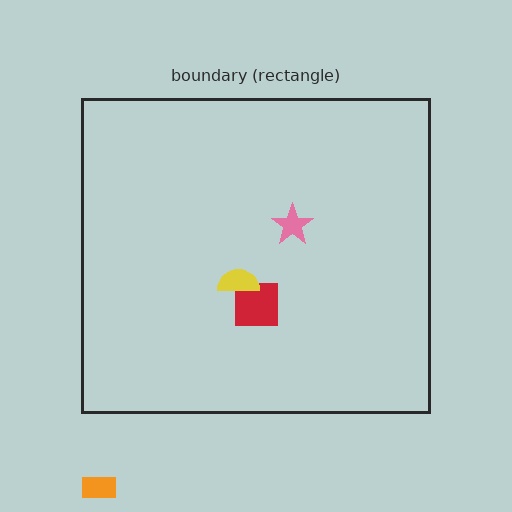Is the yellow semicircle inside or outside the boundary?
Inside.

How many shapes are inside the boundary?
3 inside, 1 outside.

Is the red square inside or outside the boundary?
Inside.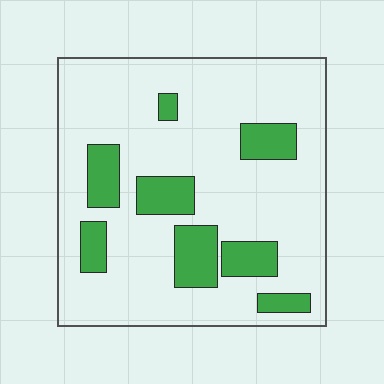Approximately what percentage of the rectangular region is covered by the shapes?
Approximately 20%.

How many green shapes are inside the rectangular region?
8.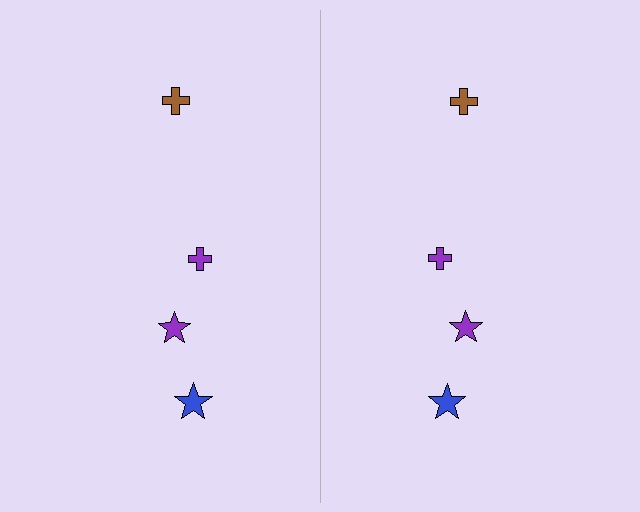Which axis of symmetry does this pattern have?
The pattern has a vertical axis of symmetry running through the center of the image.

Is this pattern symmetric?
Yes, this pattern has bilateral (reflection) symmetry.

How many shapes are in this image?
There are 8 shapes in this image.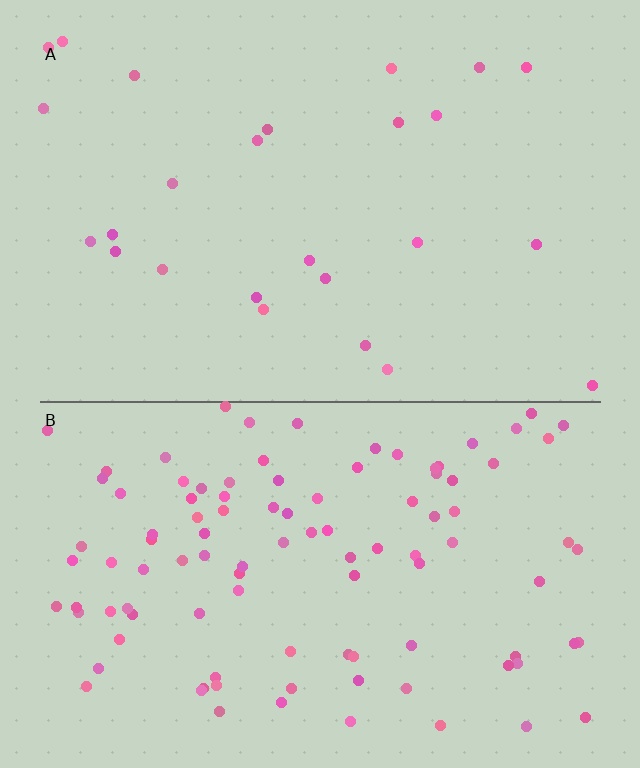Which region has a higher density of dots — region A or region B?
B (the bottom).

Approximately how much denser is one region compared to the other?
Approximately 4.1× — region B over region A.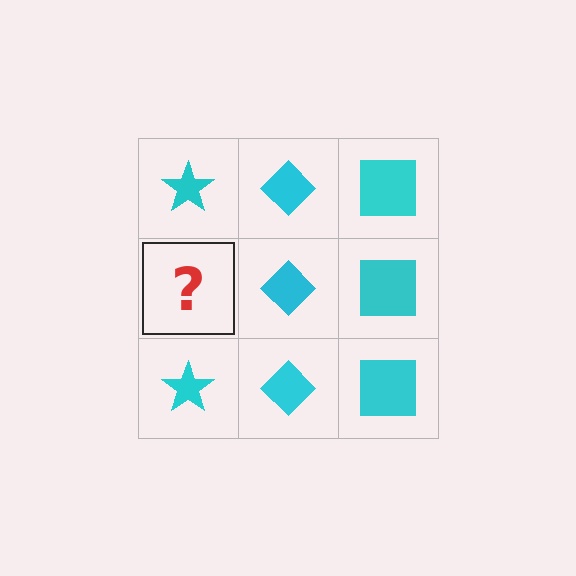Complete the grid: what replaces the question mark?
The question mark should be replaced with a cyan star.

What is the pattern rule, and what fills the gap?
The rule is that each column has a consistent shape. The gap should be filled with a cyan star.